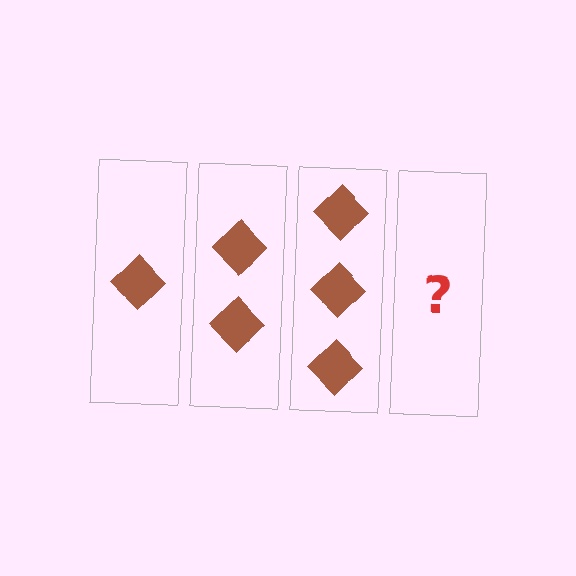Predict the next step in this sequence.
The next step is 4 diamonds.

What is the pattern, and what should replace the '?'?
The pattern is that each step adds one more diamond. The '?' should be 4 diamonds.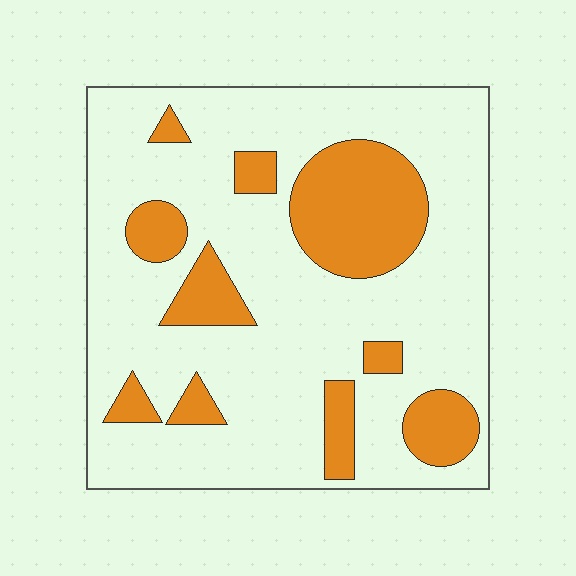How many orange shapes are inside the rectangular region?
10.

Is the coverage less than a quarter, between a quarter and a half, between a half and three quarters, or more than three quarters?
Less than a quarter.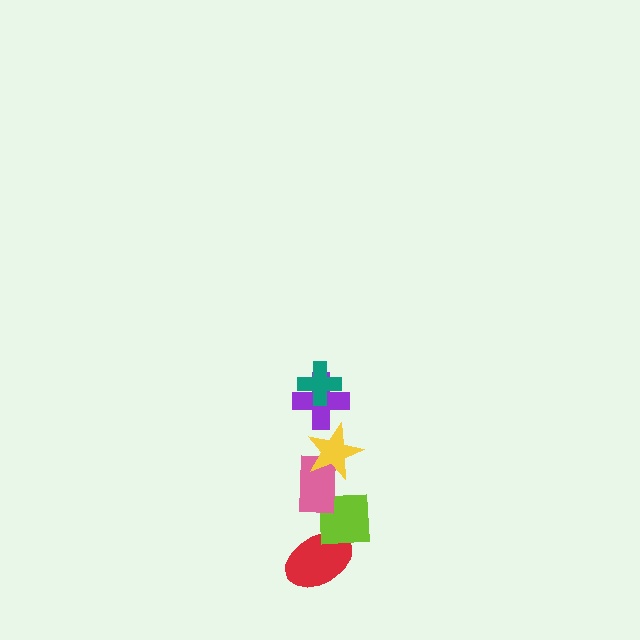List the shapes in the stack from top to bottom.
From top to bottom: the teal cross, the purple cross, the yellow star, the pink rectangle, the lime square, the red ellipse.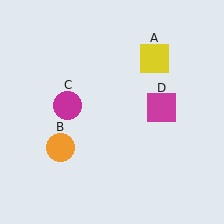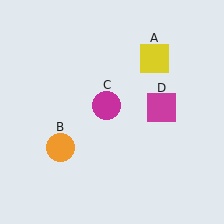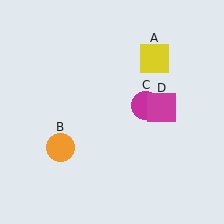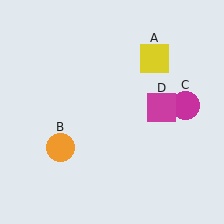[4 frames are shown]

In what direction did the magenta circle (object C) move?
The magenta circle (object C) moved right.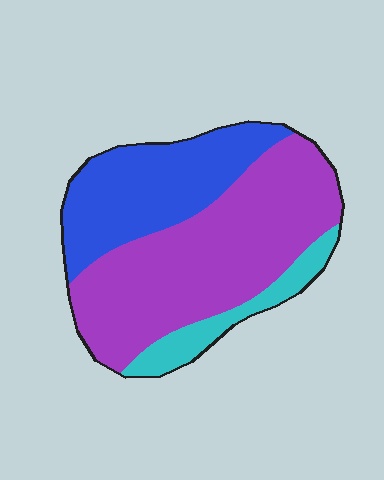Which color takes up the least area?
Cyan, at roughly 10%.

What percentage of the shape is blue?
Blue takes up about one third (1/3) of the shape.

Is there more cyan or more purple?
Purple.